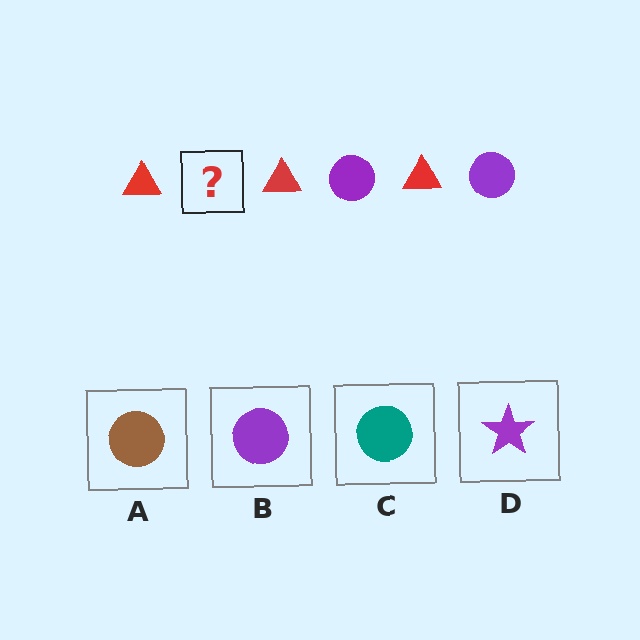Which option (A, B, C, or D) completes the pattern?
B.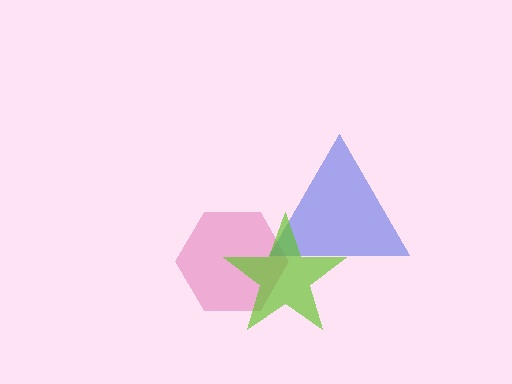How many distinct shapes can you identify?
There are 3 distinct shapes: a pink hexagon, a blue triangle, a lime star.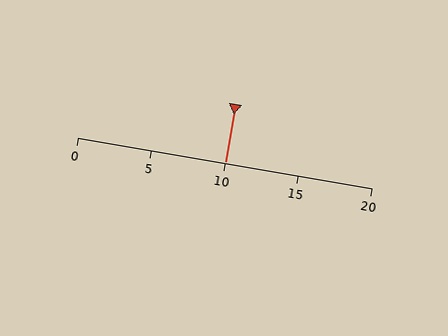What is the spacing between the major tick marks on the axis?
The major ticks are spaced 5 apart.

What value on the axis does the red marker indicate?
The marker indicates approximately 10.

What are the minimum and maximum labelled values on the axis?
The axis runs from 0 to 20.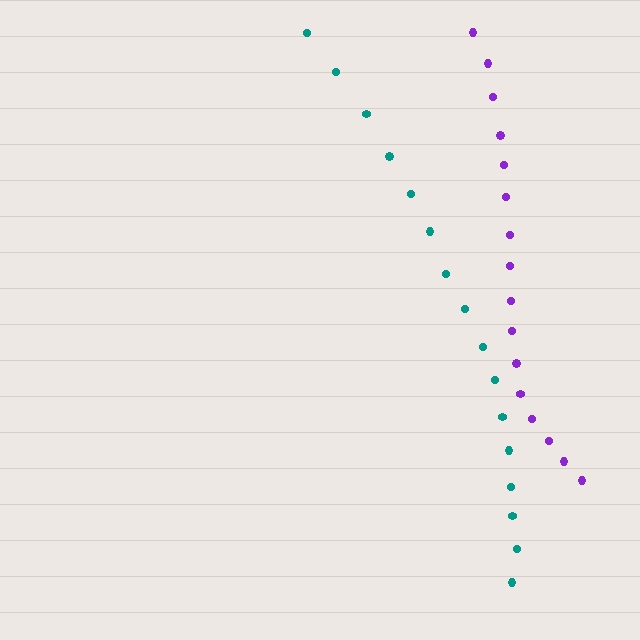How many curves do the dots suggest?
There are 2 distinct paths.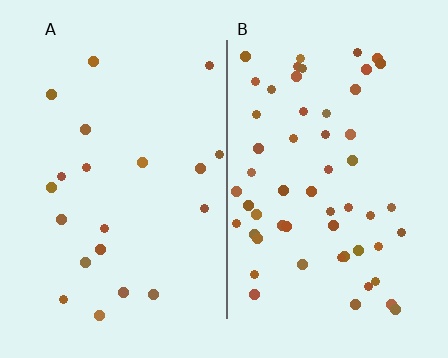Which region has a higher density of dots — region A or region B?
B (the right).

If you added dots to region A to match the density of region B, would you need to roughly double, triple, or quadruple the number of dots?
Approximately triple.